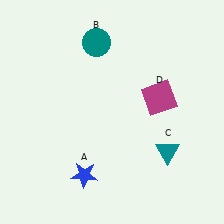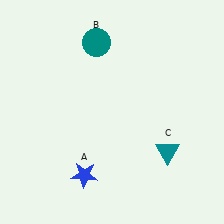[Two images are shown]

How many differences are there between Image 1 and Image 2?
There is 1 difference between the two images.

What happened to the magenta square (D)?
The magenta square (D) was removed in Image 2. It was in the top-right area of Image 1.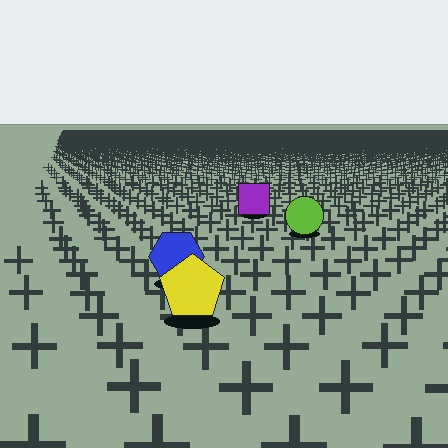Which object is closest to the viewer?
The yellow pentagon is closest. The texture marks near it are larger and more spread out.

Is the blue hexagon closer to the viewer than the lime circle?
Yes. The blue hexagon is closer — you can tell from the texture gradient: the ground texture is coarser near it.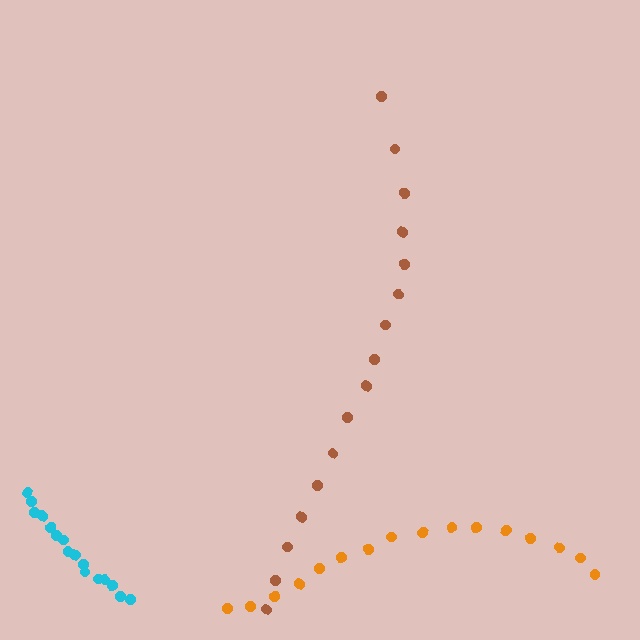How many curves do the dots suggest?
There are 3 distinct paths.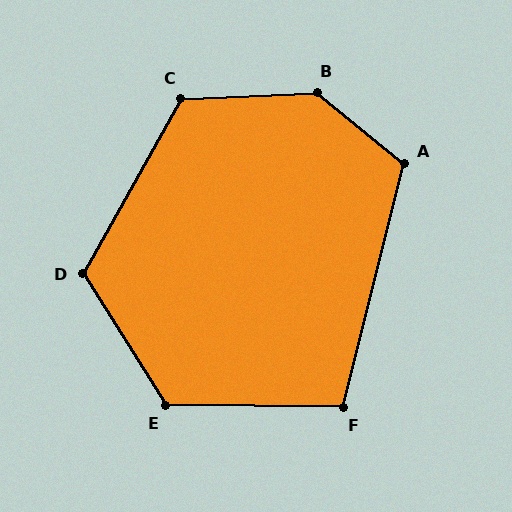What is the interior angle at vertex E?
Approximately 123 degrees (obtuse).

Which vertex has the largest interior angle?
B, at approximately 138 degrees.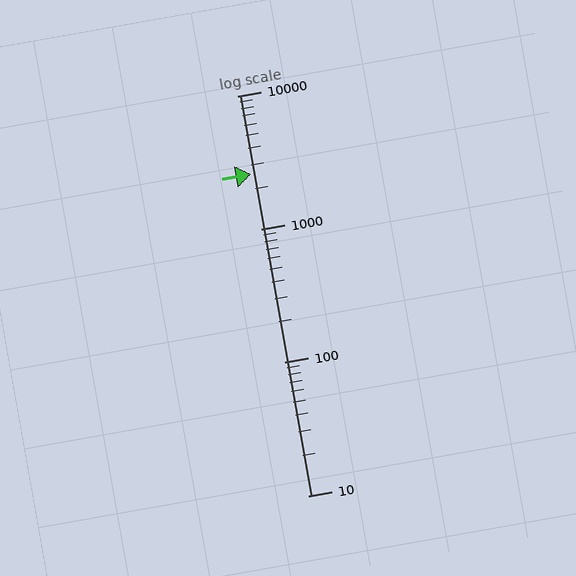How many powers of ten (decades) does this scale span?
The scale spans 3 decades, from 10 to 10000.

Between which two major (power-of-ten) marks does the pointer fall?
The pointer is between 1000 and 10000.